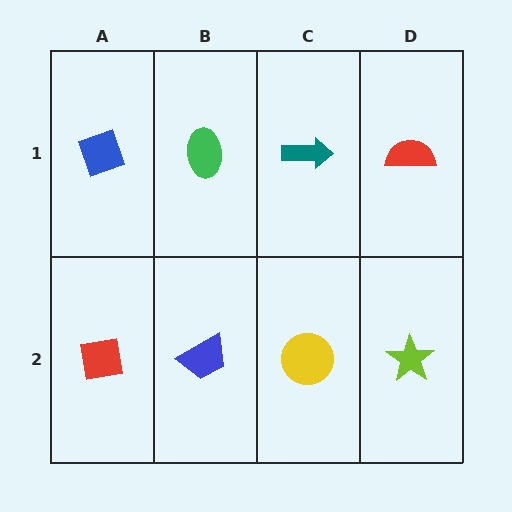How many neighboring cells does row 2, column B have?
3.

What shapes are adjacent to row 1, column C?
A yellow circle (row 2, column C), a green ellipse (row 1, column B), a red semicircle (row 1, column D).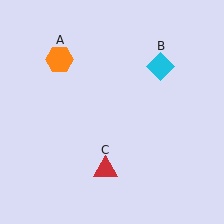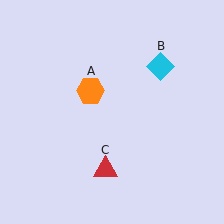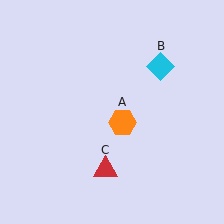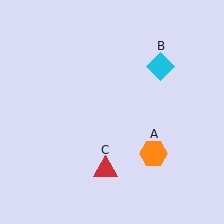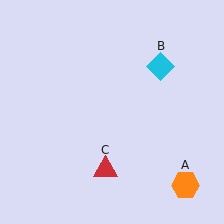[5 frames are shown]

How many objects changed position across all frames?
1 object changed position: orange hexagon (object A).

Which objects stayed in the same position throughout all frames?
Cyan diamond (object B) and red triangle (object C) remained stationary.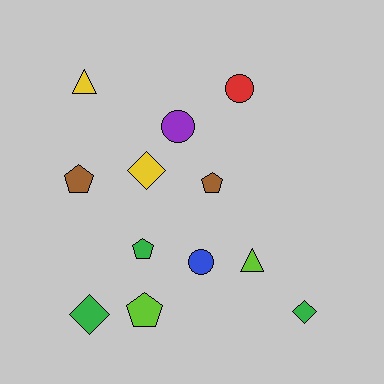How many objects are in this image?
There are 12 objects.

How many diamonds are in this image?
There are 3 diamonds.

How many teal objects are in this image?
There are no teal objects.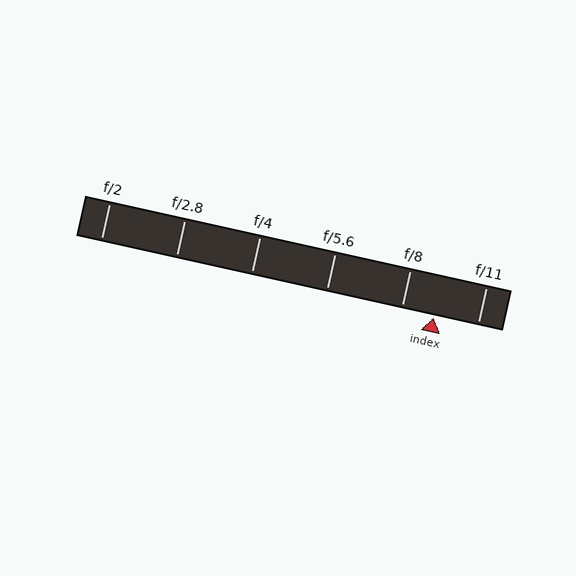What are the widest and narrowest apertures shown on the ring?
The widest aperture shown is f/2 and the narrowest is f/11.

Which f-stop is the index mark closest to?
The index mark is closest to f/8.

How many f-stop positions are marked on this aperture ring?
There are 6 f-stop positions marked.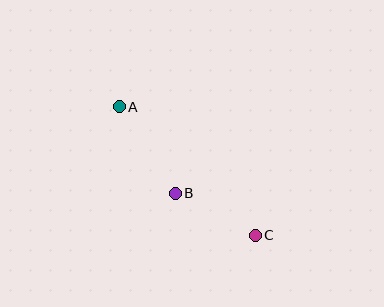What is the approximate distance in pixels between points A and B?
The distance between A and B is approximately 103 pixels.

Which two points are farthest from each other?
Points A and C are farthest from each other.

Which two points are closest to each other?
Points B and C are closest to each other.